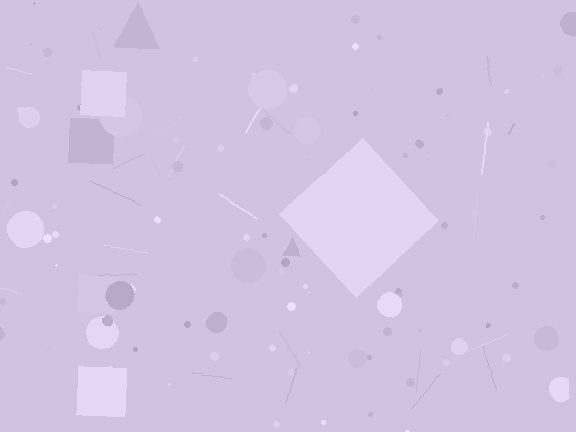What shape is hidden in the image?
A diamond is hidden in the image.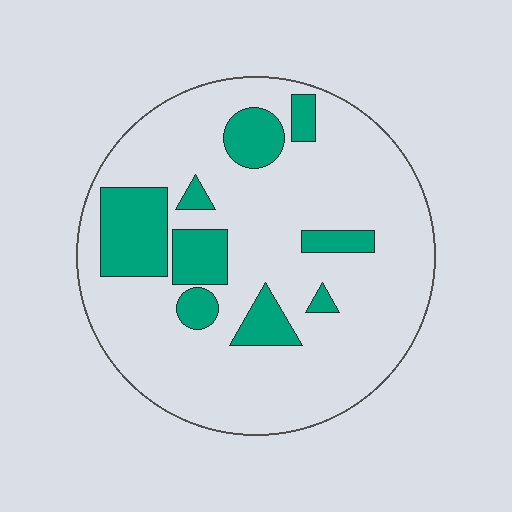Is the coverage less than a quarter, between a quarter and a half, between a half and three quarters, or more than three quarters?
Less than a quarter.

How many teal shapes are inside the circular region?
9.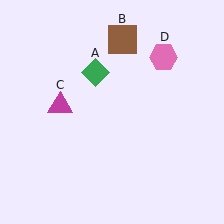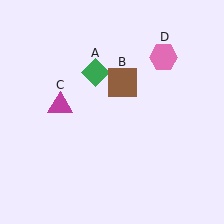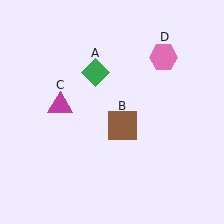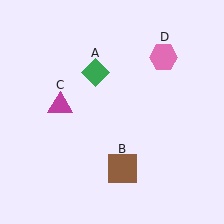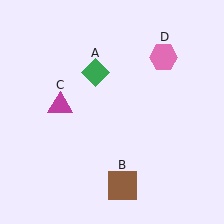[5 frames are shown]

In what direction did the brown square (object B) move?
The brown square (object B) moved down.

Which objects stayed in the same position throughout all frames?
Green diamond (object A) and magenta triangle (object C) and pink hexagon (object D) remained stationary.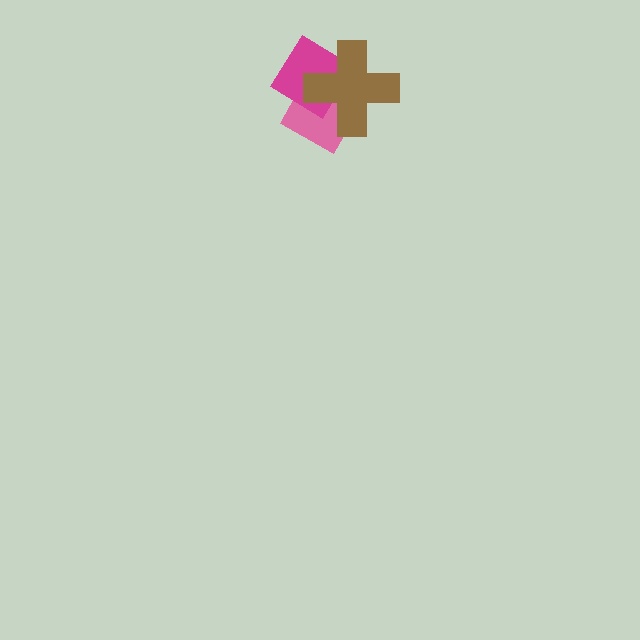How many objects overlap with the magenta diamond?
2 objects overlap with the magenta diamond.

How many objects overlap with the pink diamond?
2 objects overlap with the pink diamond.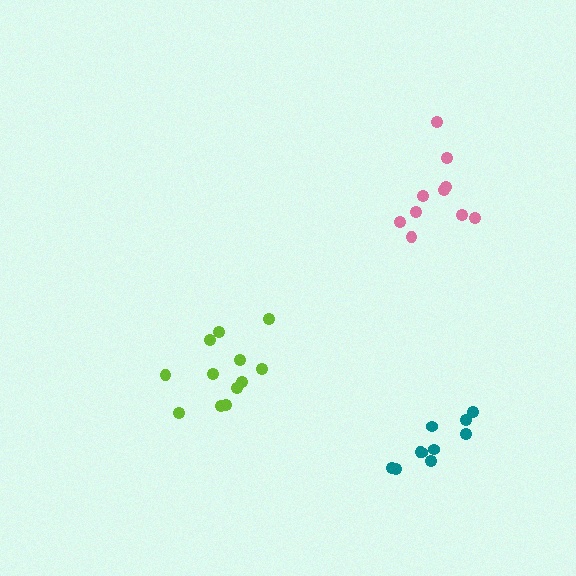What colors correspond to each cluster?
The clusters are colored: lime, teal, pink.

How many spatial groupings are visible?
There are 3 spatial groupings.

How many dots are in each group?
Group 1: 12 dots, Group 2: 10 dots, Group 3: 10 dots (32 total).